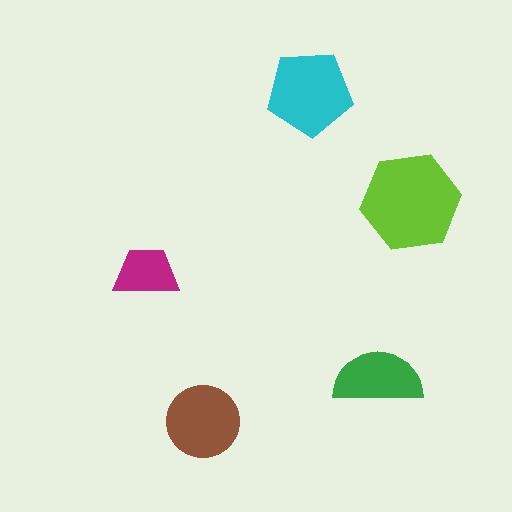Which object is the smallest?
The magenta trapezoid.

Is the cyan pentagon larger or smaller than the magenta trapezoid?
Larger.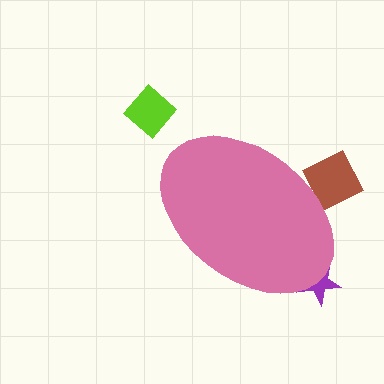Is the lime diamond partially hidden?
No, the lime diamond is fully visible.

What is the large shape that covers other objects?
A pink ellipse.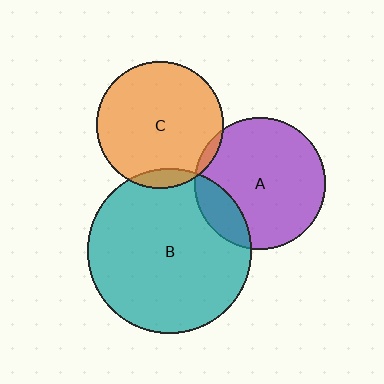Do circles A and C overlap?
Yes.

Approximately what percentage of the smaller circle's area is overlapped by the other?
Approximately 5%.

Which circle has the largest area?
Circle B (teal).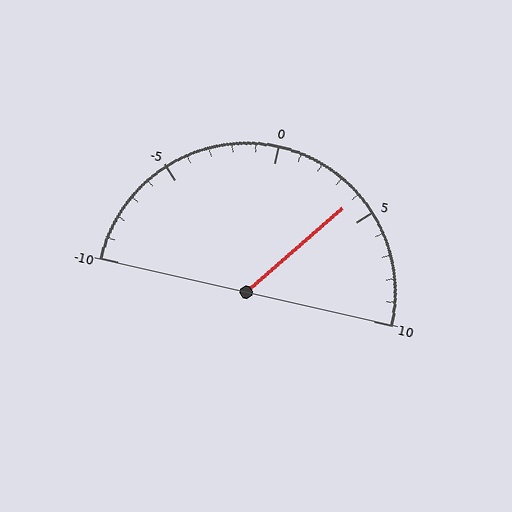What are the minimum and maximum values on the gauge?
The gauge ranges from -10 to 10.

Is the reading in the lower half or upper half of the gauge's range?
The reading is in the upper half of the range (-10 to 10).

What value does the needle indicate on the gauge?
The needle indicates approximately 4.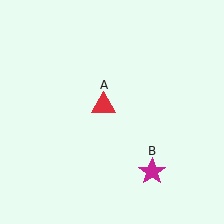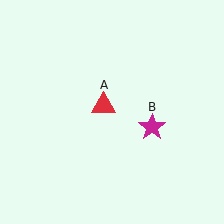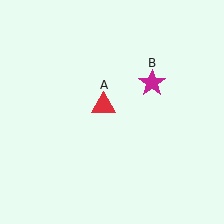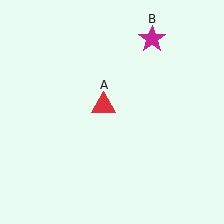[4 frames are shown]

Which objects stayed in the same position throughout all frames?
Red triangle (object A) remained stationary.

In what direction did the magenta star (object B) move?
The magenta star (object B) moved up.